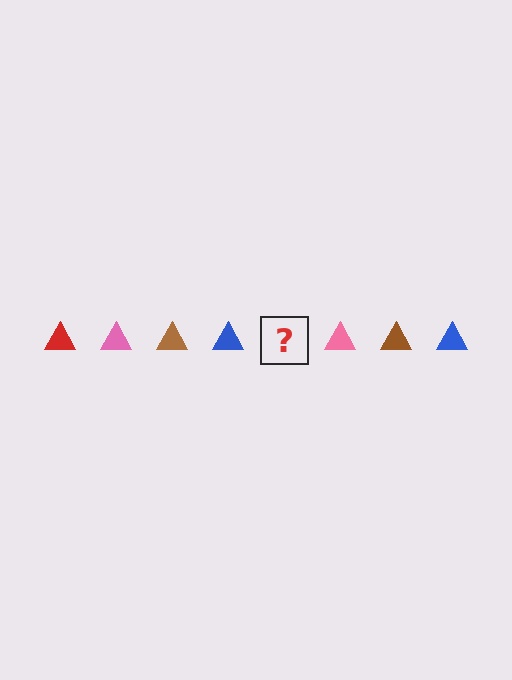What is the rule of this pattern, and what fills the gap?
The rule is that the pattern cycles through red, pink, brown, blue triangles. The gap should be filled with a red triangle.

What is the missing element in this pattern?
The missing element is a red triangle.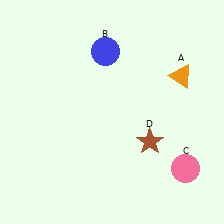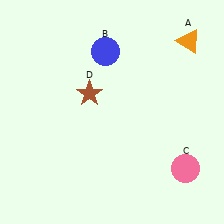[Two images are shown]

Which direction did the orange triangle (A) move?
The orange triangle (A) moved up.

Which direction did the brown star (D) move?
The brown star (D) moved left.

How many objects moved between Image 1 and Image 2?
2 objects moved between the two images.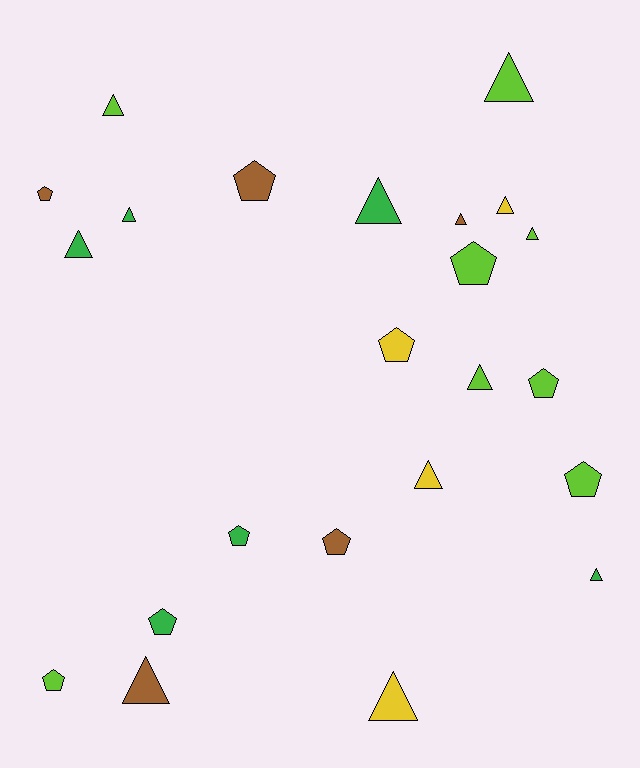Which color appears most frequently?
Lime, with 8 objects.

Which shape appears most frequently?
Triangle, with 13 objects.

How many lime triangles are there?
There are 4 lime triangles.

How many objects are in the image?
There are 23 objects.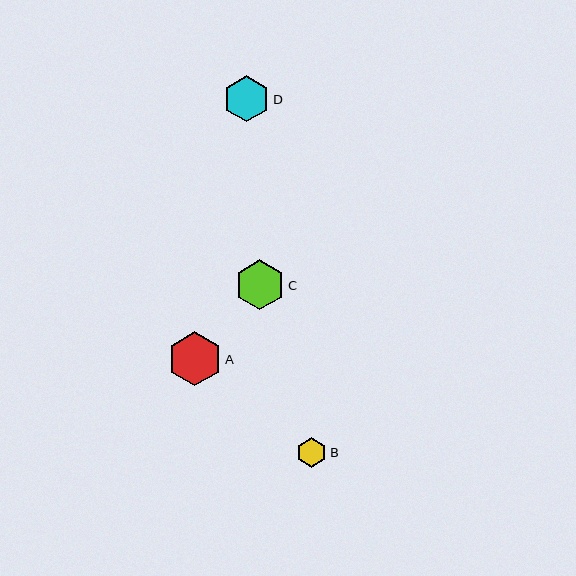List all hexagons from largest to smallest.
From largest to smallest: A, C, D, B.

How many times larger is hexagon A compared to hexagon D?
Hexagon A is approximately 1.2 times the size of hexagon D.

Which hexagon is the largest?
Hexagon A is the largest with a size of approximately 54 pixels.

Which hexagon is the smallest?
Hexagon B is the smallest with a size of approximately 30 pixels.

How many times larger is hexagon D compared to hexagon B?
Hexagon D is approximately 1.6 times the size of hexagon B.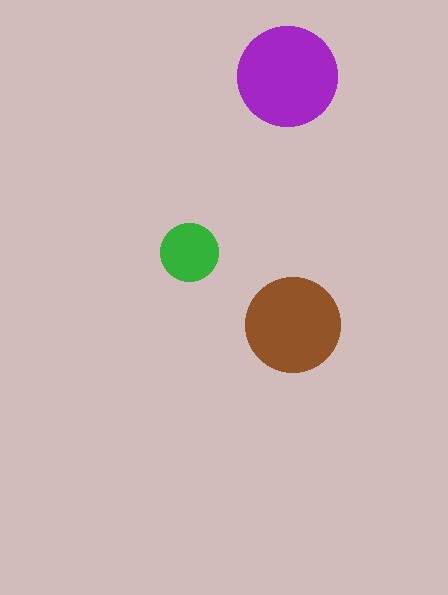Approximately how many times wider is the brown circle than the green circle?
About 1.5 times wider.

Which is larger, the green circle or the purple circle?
The purple one.